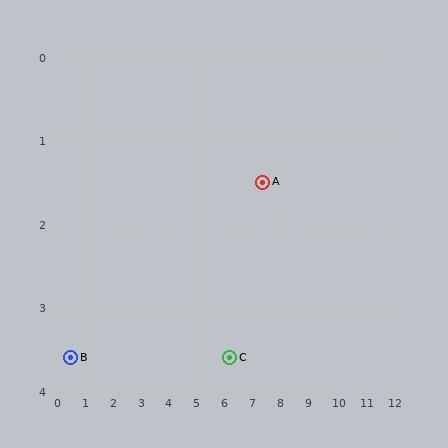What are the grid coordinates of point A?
Point A is at approximately (7.4, 1.5).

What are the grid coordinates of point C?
Point C is at approximately (6.2, 3.6).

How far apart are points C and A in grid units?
Points C and A are about 2.4 grid units apart.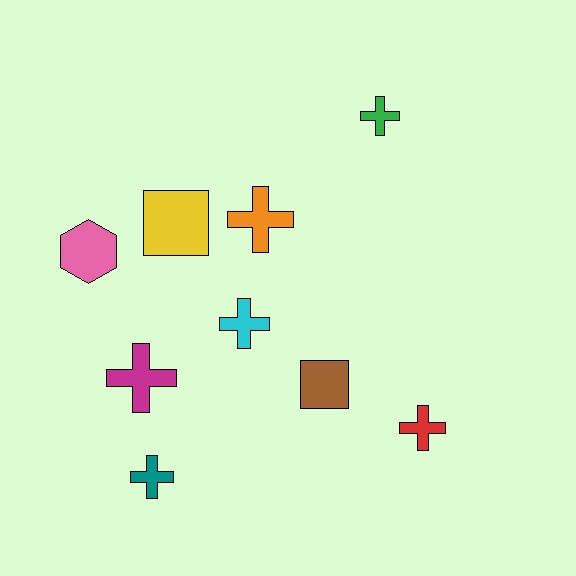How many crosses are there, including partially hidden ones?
There are 6 crosses.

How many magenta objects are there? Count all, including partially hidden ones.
There is 1 magenta object.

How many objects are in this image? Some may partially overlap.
There are 9 objects.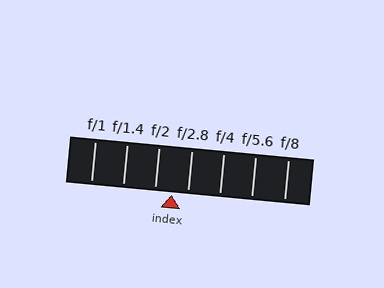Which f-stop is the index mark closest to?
The index mark is closest to f/2.8.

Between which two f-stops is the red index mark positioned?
The index mark is between f/2 and f/2.8.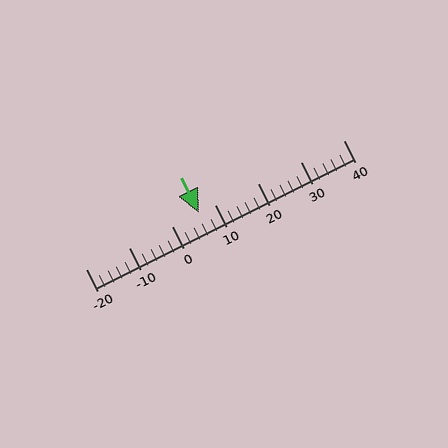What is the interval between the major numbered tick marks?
The major tick marks are spaced 10 units apart.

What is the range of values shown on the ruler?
The ruler shows values from -20 to 40.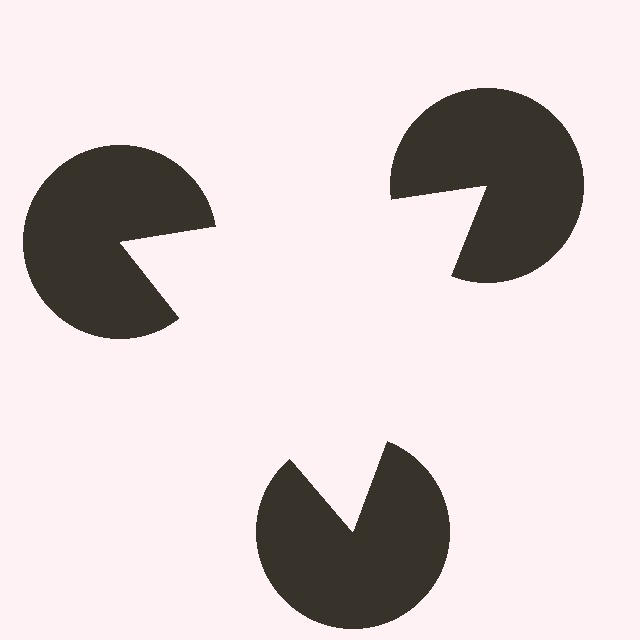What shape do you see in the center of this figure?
An illusory triangle — its edges are inferred from the aligned wedge cuts in the pac-man discs, not physically drawn.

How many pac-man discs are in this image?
There are 3 — one at each vertex of the illusory triangle.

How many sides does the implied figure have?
3 sides.